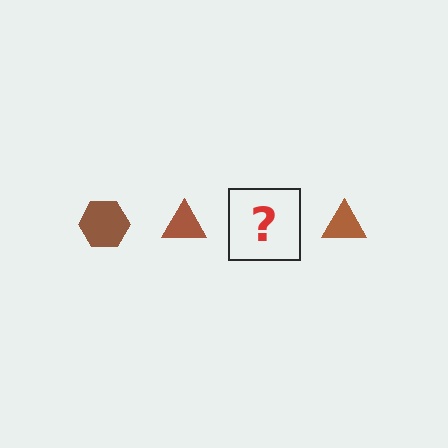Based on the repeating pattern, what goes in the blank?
The blank should be a brown hexagon.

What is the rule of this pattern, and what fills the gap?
The rule is that the pattern cycles through hexagon, triangle shapes in brown. The gap should be filled with a brown hexagon.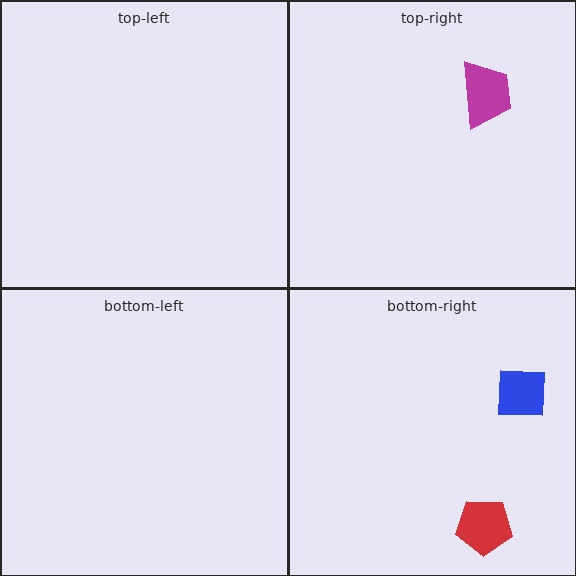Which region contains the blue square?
The bottom-right region.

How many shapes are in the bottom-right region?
2.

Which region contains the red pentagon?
The bottom-right region.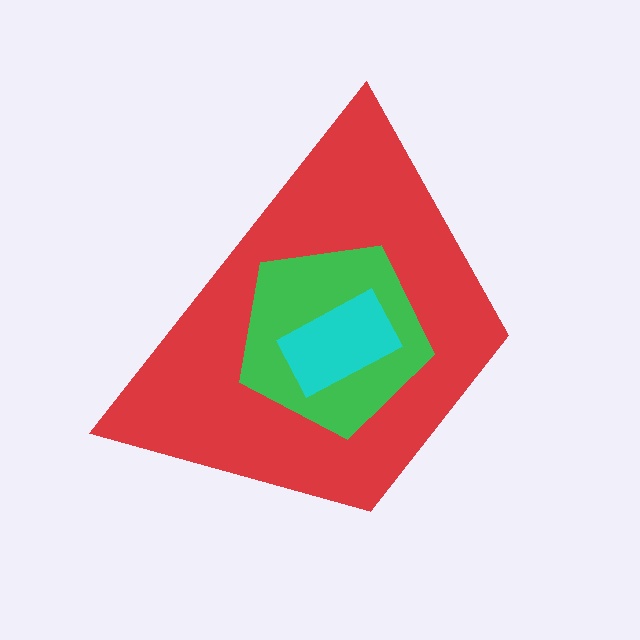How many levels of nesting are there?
3.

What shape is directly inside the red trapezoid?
The green pentagon.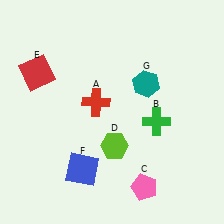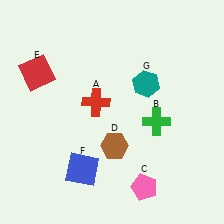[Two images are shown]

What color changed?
The hexagon (D) changed from lime in Image 1 to brown in Image 2.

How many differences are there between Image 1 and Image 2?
There is 1 difference between the two images.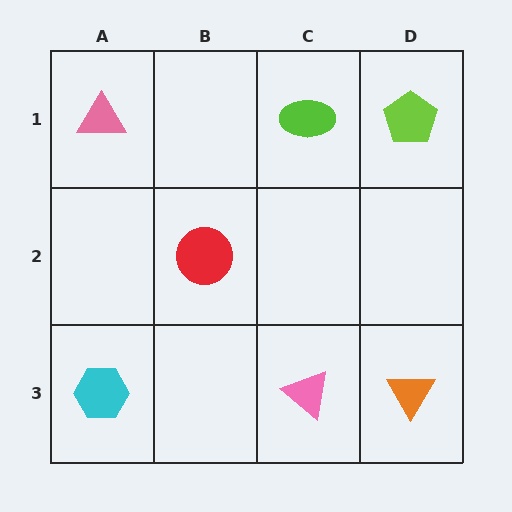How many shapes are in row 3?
3 shapes.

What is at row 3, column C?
A pink triangle.